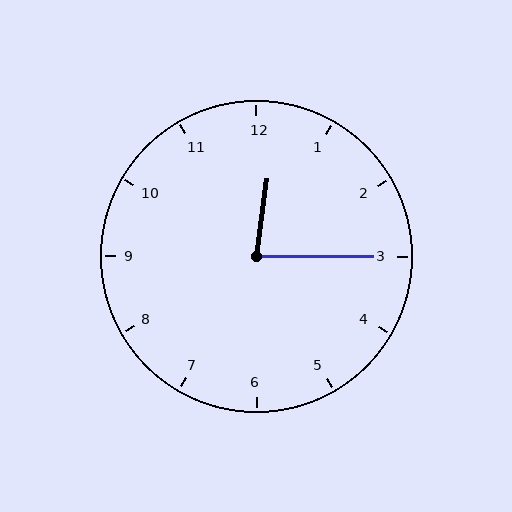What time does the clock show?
12:15.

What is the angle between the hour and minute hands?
Approximately 82 degrees.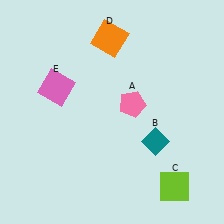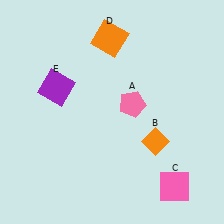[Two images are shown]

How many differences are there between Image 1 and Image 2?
There are 3 differences between the two images.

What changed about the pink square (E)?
In Image 1, E is pink. In Image 2, it changed to purple.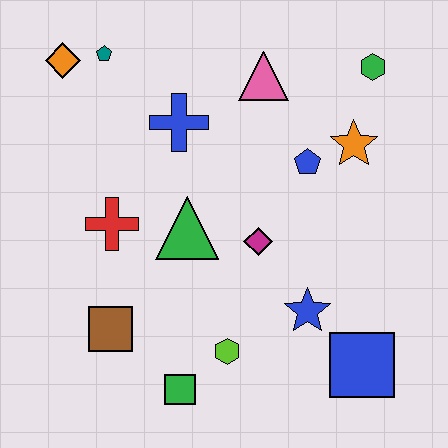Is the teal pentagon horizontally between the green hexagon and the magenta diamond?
No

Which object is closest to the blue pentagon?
The orange star is closest to the blue pentagon.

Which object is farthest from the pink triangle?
The green square is farthest from the pink triangle.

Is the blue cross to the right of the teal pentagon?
Yes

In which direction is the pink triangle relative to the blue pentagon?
The pink triangle is above the blue pentagon.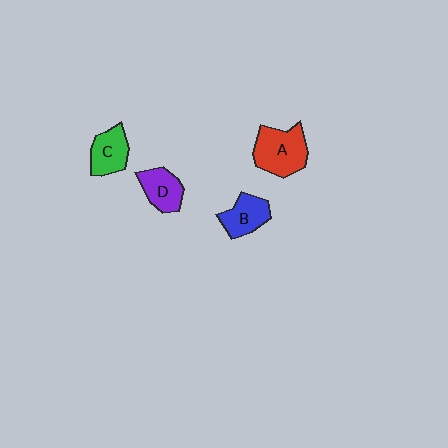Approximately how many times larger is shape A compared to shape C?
Approximately 1.4 times.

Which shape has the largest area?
Shape A (red).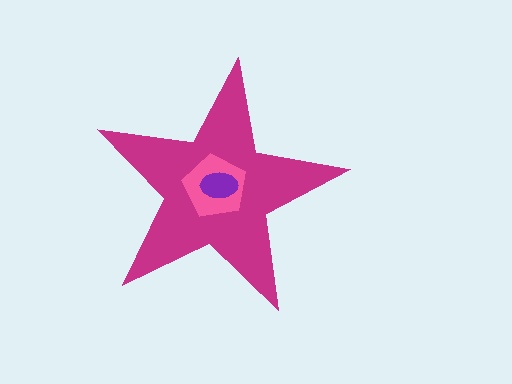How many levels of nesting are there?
3.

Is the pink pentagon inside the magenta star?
Yes.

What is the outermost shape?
The magenta star.